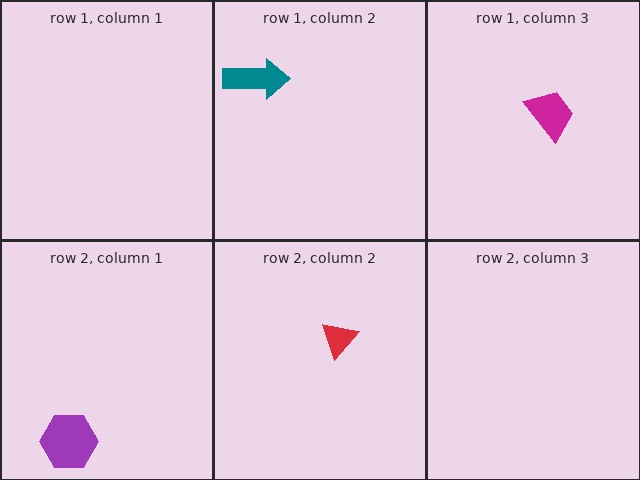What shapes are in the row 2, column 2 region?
The red triangle.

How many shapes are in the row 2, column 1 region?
1.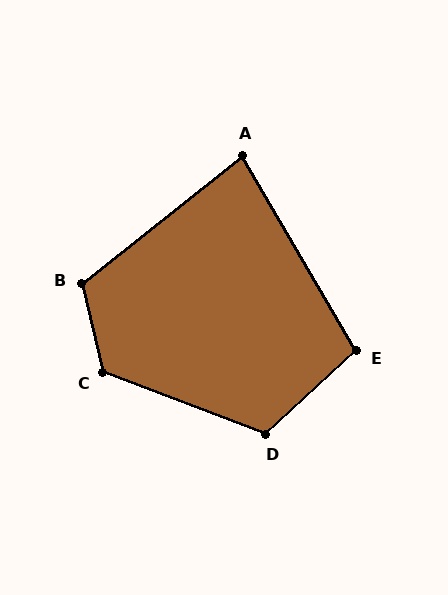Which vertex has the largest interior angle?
C, at approximately 124 degrees.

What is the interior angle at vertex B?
Approximately 116 degrees (obtuse).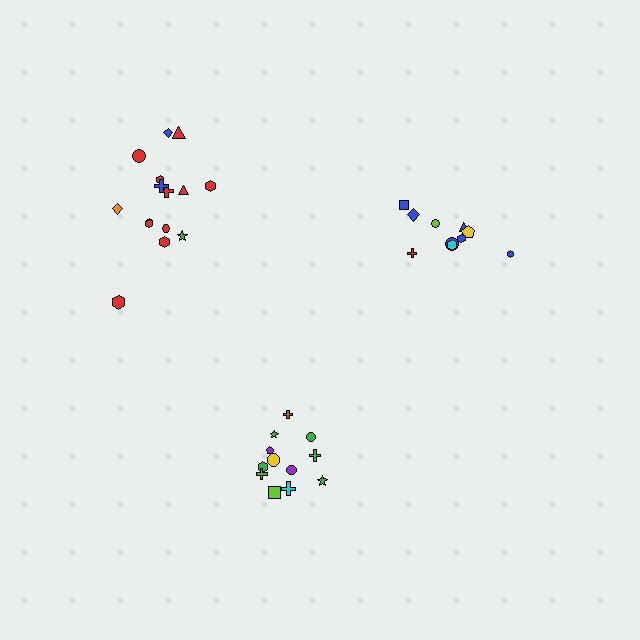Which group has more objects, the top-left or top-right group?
The top-left group.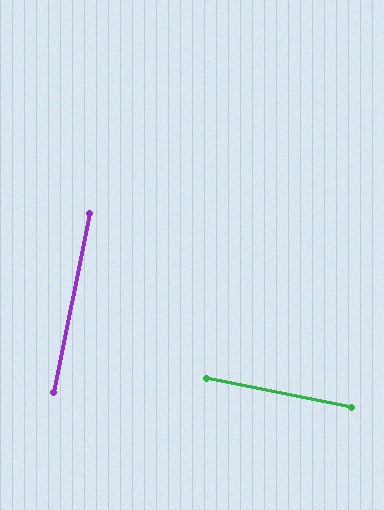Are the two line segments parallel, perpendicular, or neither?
Perpendicular — they meet at approximately 90°.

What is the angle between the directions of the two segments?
Approximately 90 degrees.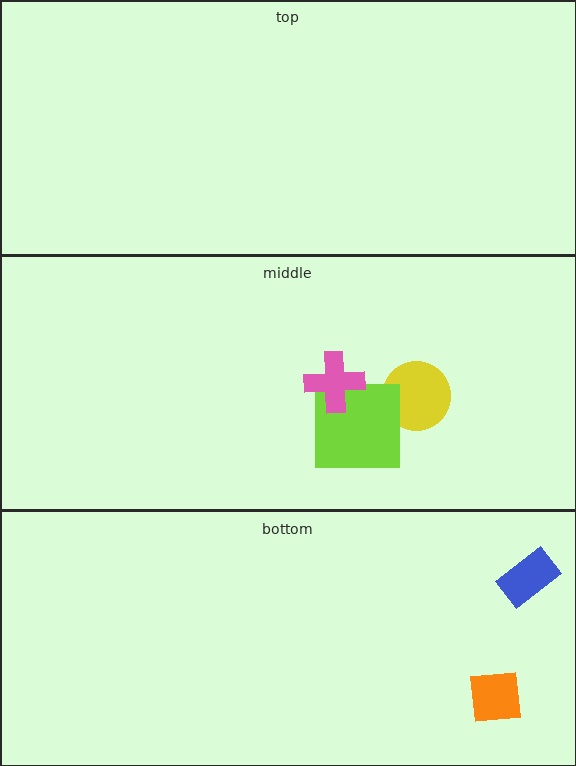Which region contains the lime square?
The middle region.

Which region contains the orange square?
The bottom region.